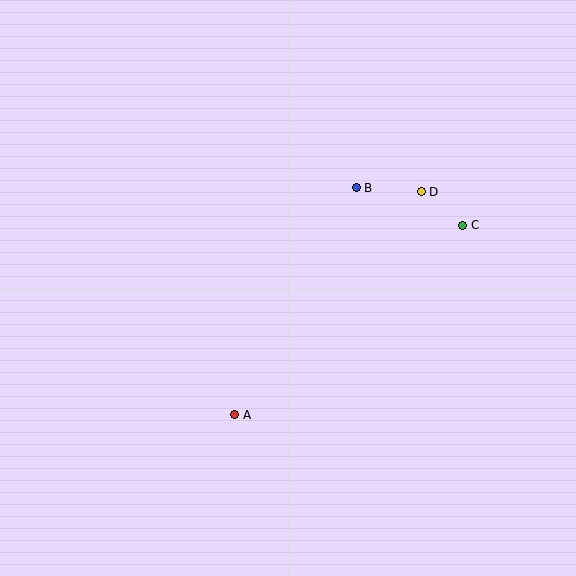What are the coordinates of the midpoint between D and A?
The midpoint between D and A is at (328, 303).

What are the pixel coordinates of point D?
Point D is at (421, 192).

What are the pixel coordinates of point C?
Point C is at (463, 226).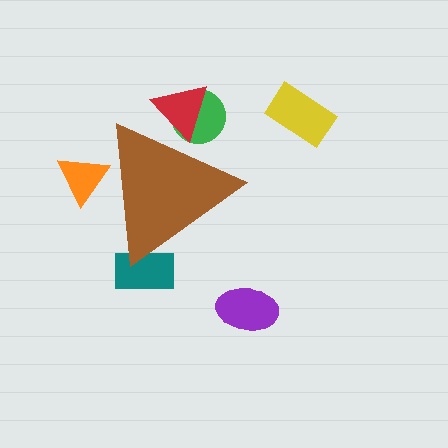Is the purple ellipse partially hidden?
No, the purple ellipse is fully visible.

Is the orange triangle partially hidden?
Yes, the orange triangle is partially hidden behind the brown triangle.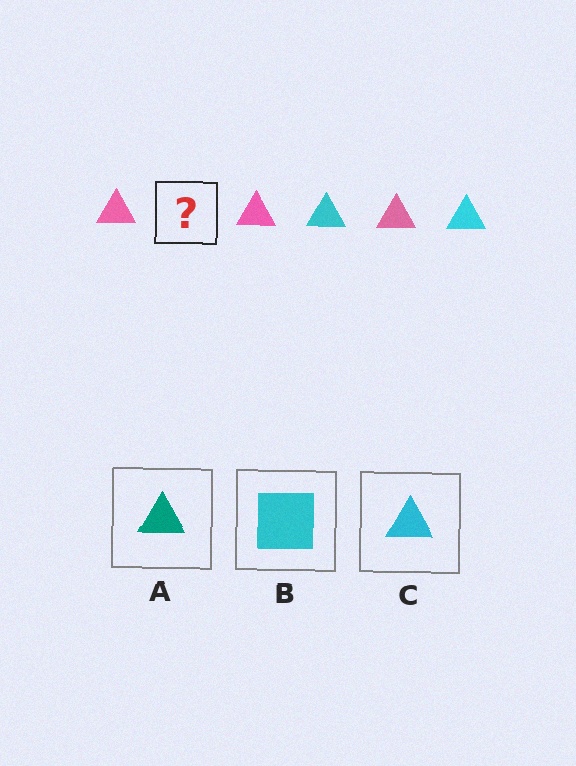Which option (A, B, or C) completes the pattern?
C.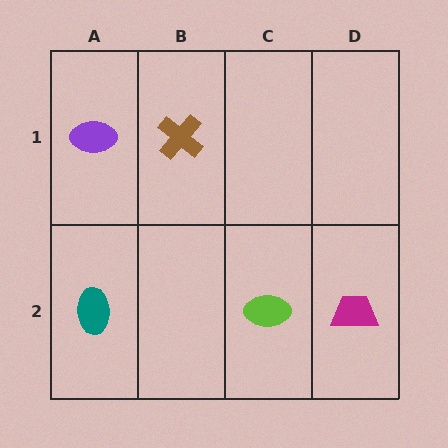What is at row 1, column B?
A brown cross.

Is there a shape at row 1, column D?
No, that cell is empty.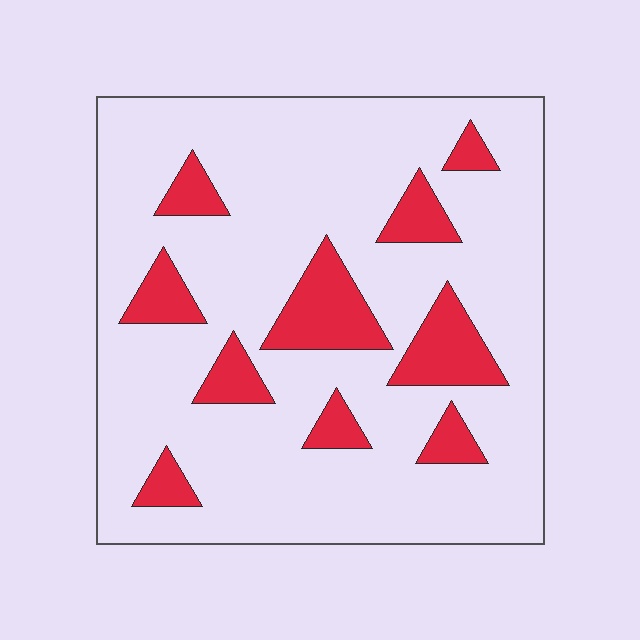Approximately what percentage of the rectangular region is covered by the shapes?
Approximately 20%.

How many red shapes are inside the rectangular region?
10.